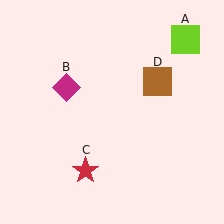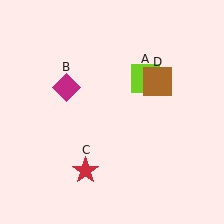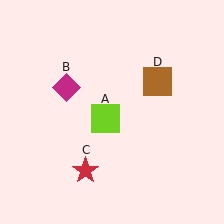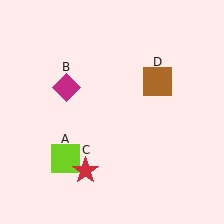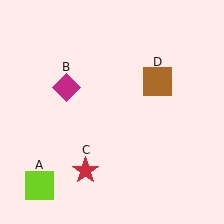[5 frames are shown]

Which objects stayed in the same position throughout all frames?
Magenta diamond (object B) and red star (object C) and brown square (object D) remained stationary.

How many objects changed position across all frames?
1 object changed position: lime square (object A).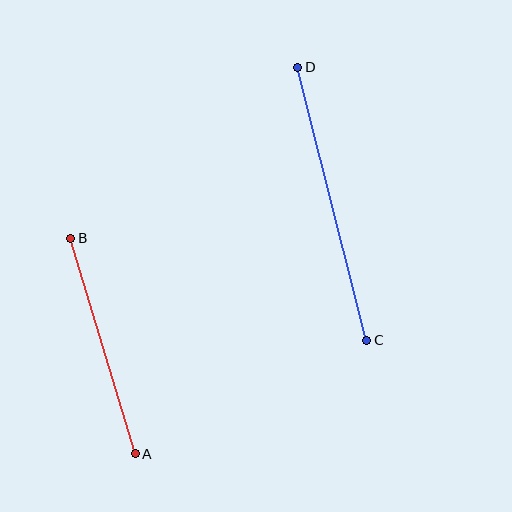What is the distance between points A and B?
The distance is approximately 225 pixels.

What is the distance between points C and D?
The distance is approximately 282 pixels.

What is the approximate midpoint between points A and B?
The midpoint is at approximately (103, 346) pixels.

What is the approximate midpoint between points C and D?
The midpoint is at approximately (332, 204) pixels.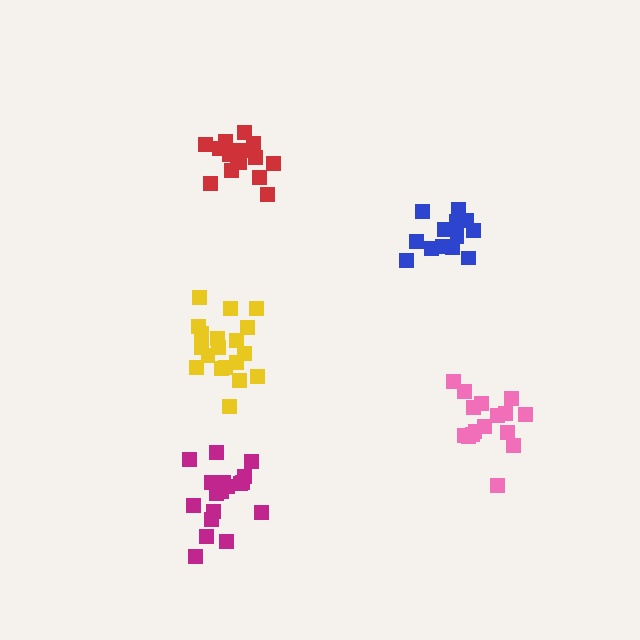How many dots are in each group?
Group 1: 19 dots, Group 2: 18 dots, Group 3: 13 dots, Group 4: 16 dots, Group 5: 16 dots (82 total).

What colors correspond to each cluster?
The clusters are colored: yellow, magenta, blue, red, pink.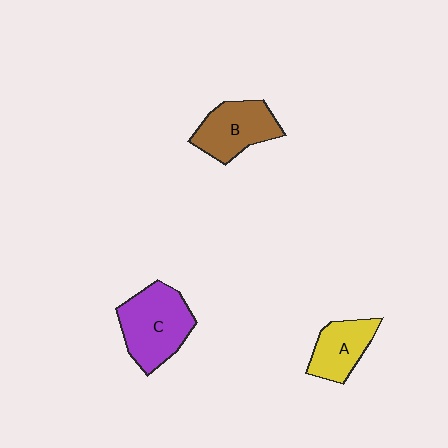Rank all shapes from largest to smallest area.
From largest to smallest: C (purple), B (brown), A (yellow).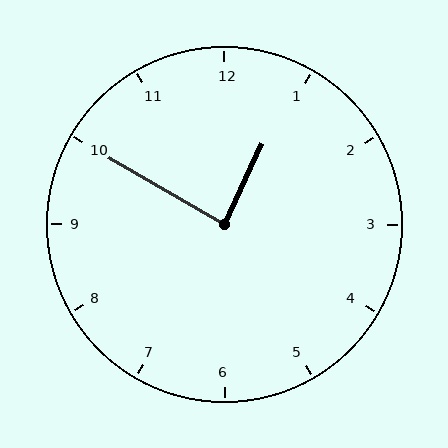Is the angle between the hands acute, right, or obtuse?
It is right.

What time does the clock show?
12:50.